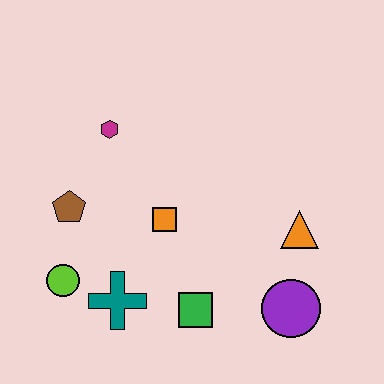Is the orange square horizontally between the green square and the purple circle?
No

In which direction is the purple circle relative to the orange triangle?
The purple circle is below the orange triangle.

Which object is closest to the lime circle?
The teal cross is closest to the lime circle.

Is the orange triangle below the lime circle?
No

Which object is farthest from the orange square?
The purple circle is farthest from the orange square.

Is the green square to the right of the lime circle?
Yes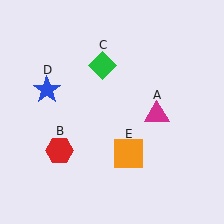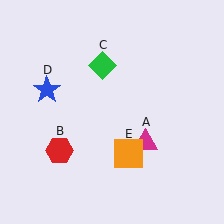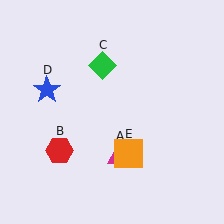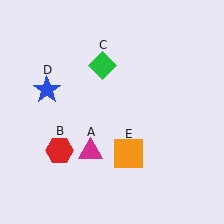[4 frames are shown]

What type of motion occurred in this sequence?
The magenta triangle (object A) rotated clockwise around the center of the scene.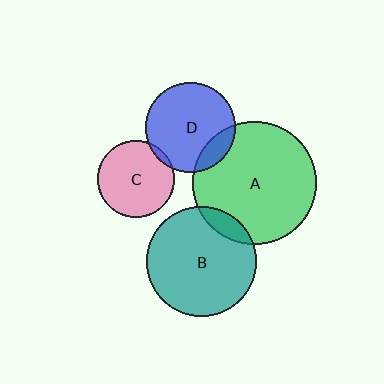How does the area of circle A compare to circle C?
Approximately 2.6 times.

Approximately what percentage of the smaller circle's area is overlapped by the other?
Approximately 5%.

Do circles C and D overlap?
Yes.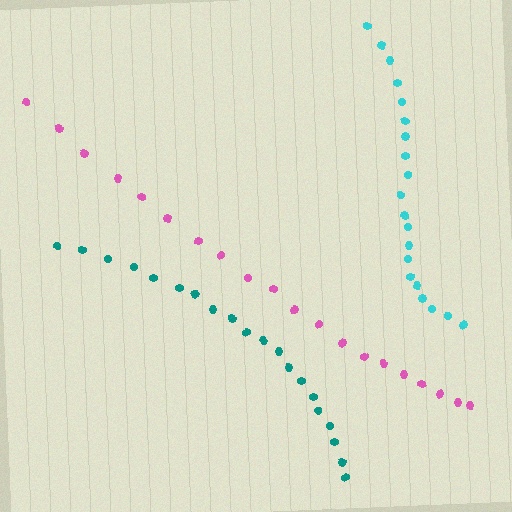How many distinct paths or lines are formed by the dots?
There are 3 distinct paths.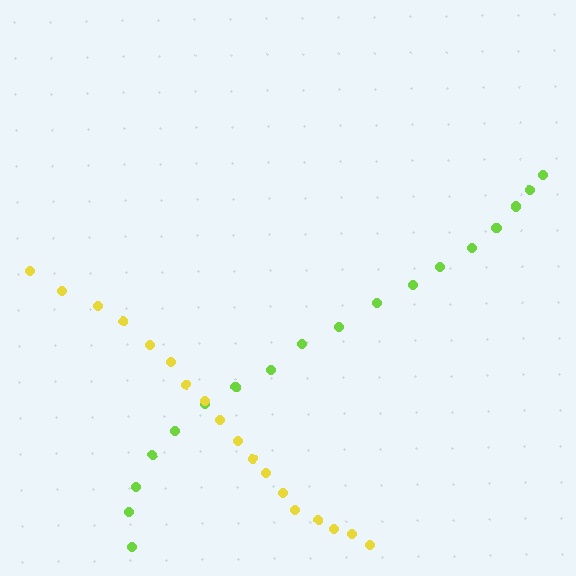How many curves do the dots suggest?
There are 2 distinct paths.